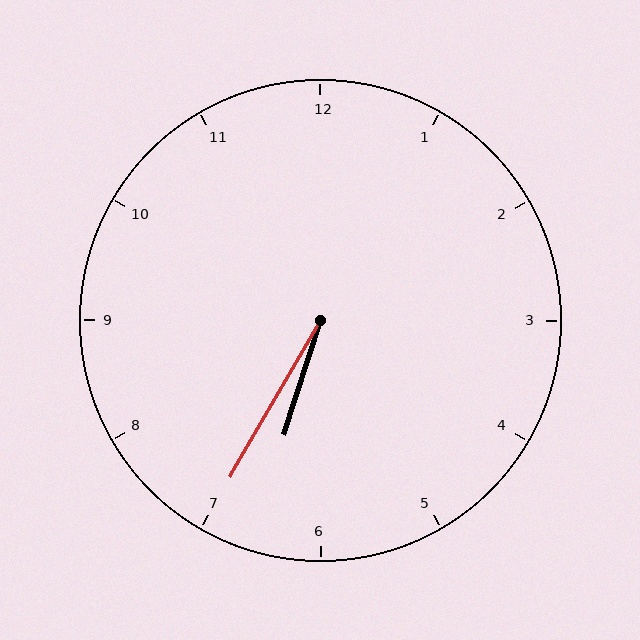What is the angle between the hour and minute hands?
Approximately 12 degrees.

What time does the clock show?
6:35.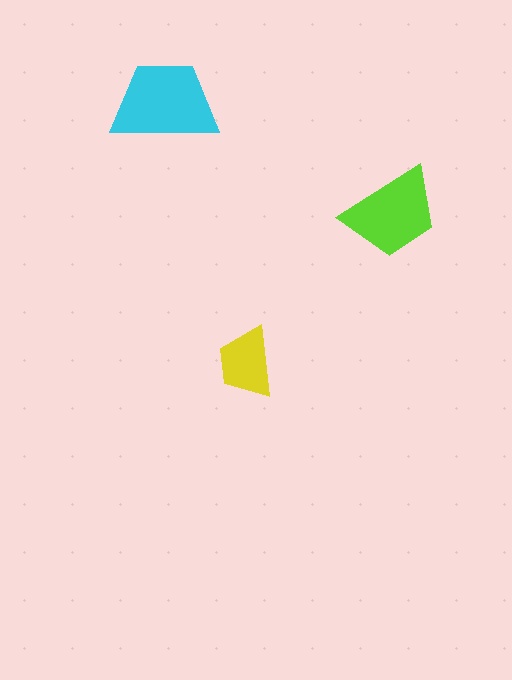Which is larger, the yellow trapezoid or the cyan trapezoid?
The cyan one.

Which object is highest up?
The cyan trapezoid is topmost.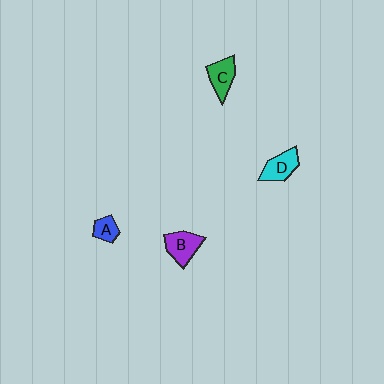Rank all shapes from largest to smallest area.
From largest to smallest: B (purple), D (cyan), C (green), A (blue).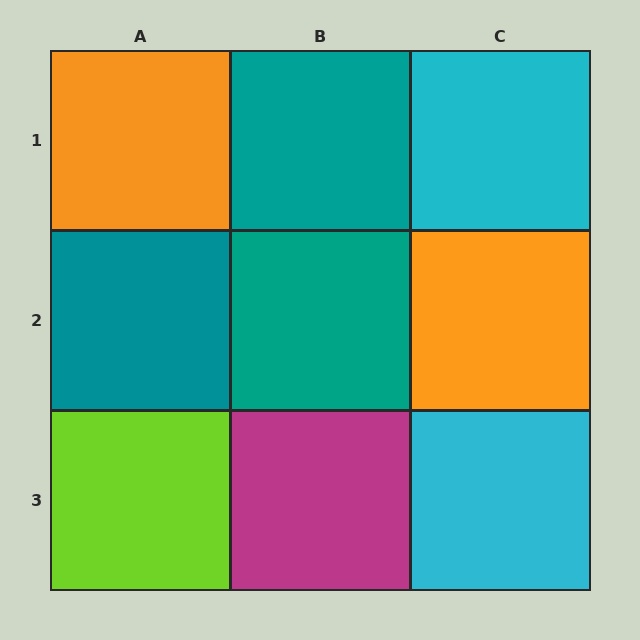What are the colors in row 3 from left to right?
Lime, magenta, cyan.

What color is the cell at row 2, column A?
Teal.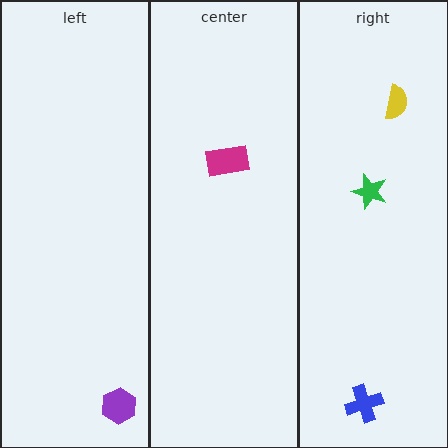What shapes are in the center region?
The magenta rectangle.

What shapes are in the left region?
The purple hexagon.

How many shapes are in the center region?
1.